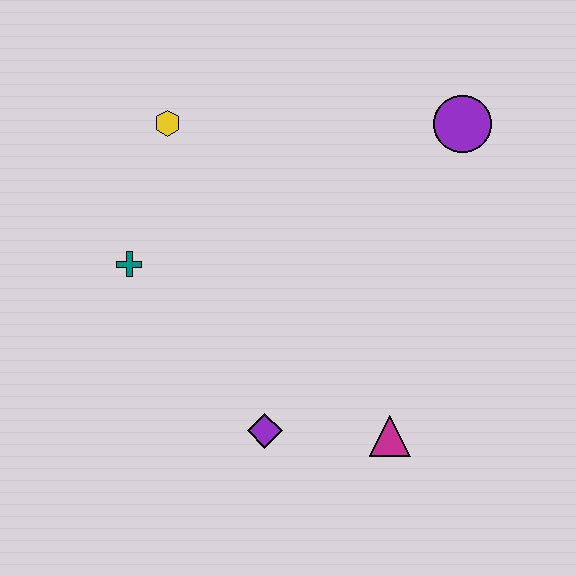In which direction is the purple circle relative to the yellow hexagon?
The purple circle is to the right of the yellow hexagon.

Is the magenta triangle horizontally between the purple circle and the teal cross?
Yes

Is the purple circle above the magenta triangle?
Yes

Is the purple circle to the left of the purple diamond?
No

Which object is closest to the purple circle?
The yellow hexagon is closest to the purple circle.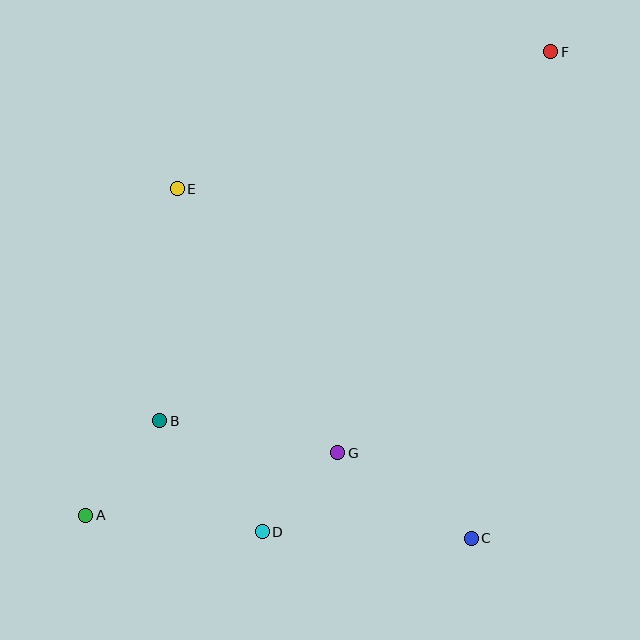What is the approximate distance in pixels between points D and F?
The distance between D and F is approximately 560 pixels.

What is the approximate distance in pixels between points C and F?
The distance between C and F is approximately 493 pixels.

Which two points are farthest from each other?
Points A and F are farthest from each other.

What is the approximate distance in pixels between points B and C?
The distance between B and C is approximately 333 pixels.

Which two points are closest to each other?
Points D and G are closest to each other.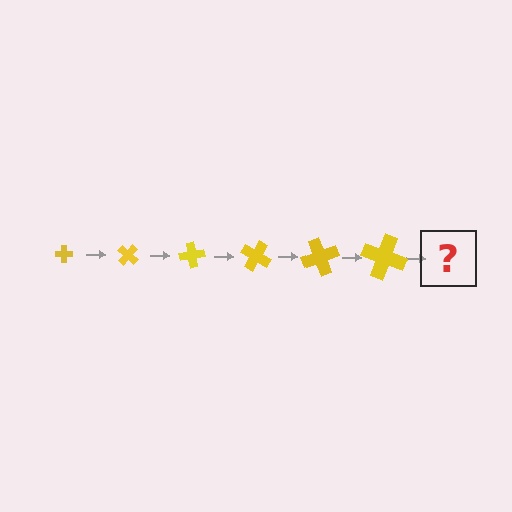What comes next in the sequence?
The next element should be a cross, larger than the previous one and rotated 240 degrees from the start.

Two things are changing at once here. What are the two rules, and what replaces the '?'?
The two rules are that the cross grows larger each step and it rotates 40 degrees each step. The '?' should be a cross, larger than the previous one and rotated 240 degrees from the start.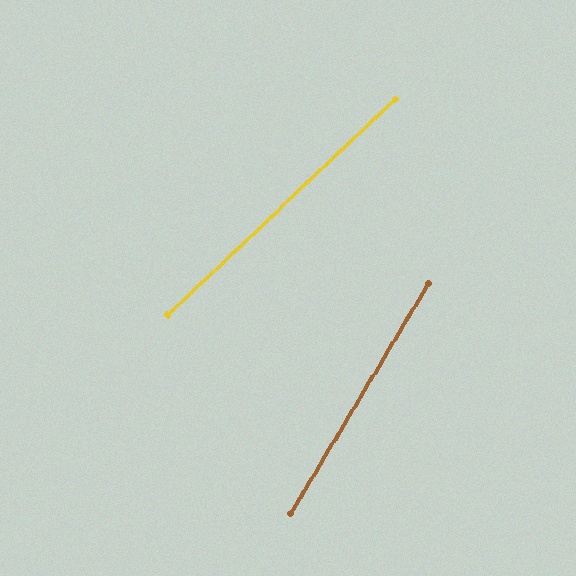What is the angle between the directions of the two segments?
Approximately 16 degrees.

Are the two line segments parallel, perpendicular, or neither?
Neither parallel nor perpendicular — they differ by about 16°.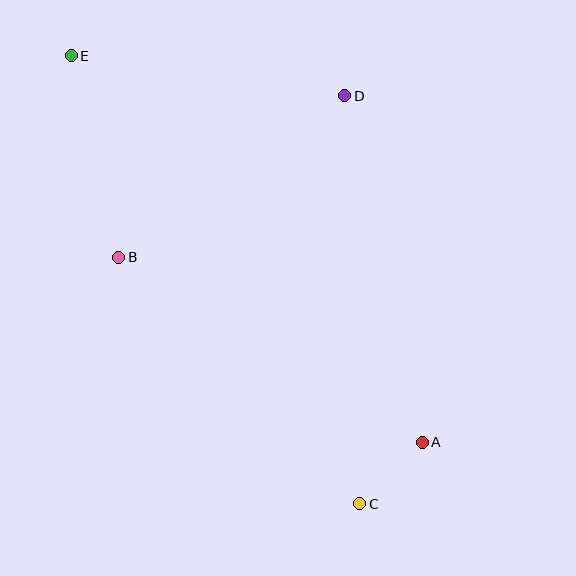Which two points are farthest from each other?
Points C and E are farthest from each other.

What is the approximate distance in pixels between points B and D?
The distance between B and D is approximately 278 pixels.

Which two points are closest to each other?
Points A and C are closest to each other.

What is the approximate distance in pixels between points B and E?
The distance between B and E is approximately 207 pixels.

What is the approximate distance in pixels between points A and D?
The distance between A and D is approximately 355 pixels.